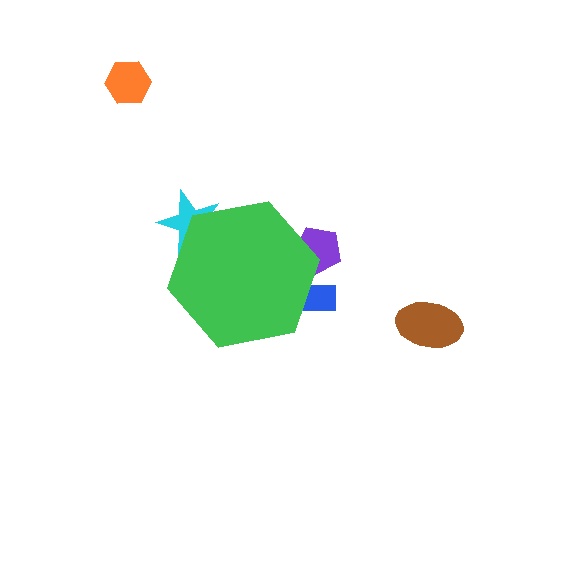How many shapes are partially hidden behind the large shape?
3 shapes are partially hidden.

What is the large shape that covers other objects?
A green hexagon.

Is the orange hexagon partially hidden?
No, the orange hexagon is fully visible.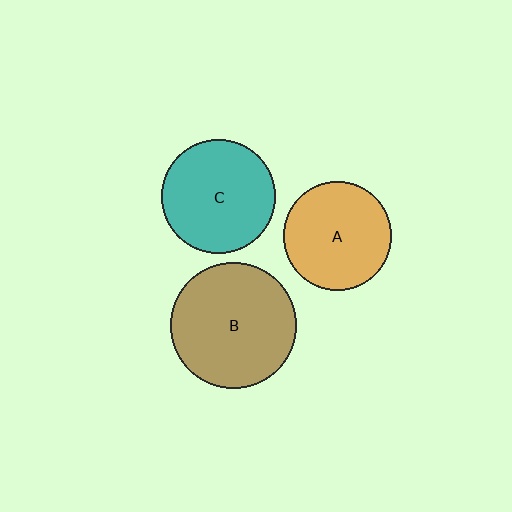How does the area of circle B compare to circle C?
Approximately 1.2 times.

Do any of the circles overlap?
No, none of the circles overlap.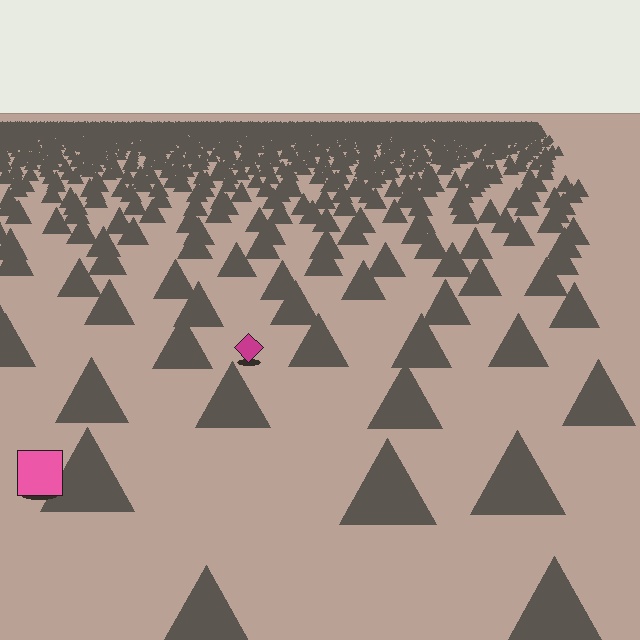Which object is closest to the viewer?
The pink square is closest. The texture marks near it are larger and more spread out.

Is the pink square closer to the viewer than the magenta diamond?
Yes. The pink square is closer — you can tell from the texture gradient: the ground texture is coarser near it.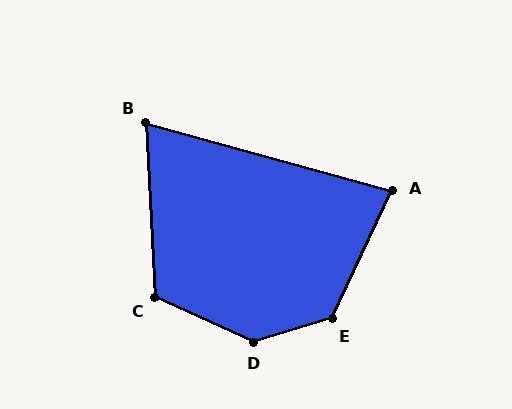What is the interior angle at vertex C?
Approximately 117 degrees (obtuse).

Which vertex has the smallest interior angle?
B, at approximately 72 degrees.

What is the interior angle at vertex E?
Approximately 132 degrees (obtuse).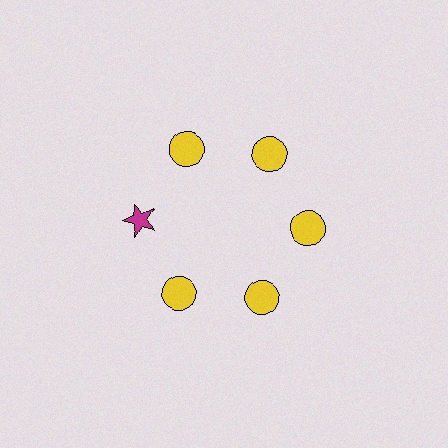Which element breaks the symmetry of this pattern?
The magenta star at roughly the 9 o'clock position breaks the symmetry. All other shapes are yellow circles.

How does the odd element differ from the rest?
It differs in both color (magenta instead of yellow) and shape (star instead of circle).